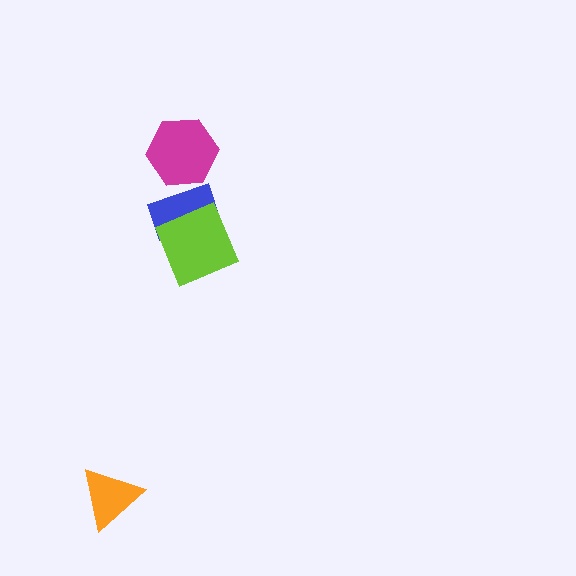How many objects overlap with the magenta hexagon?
1 object overlaps with the magenta hexagon.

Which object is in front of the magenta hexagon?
The blue rectangle is in front of the magenta hexagon.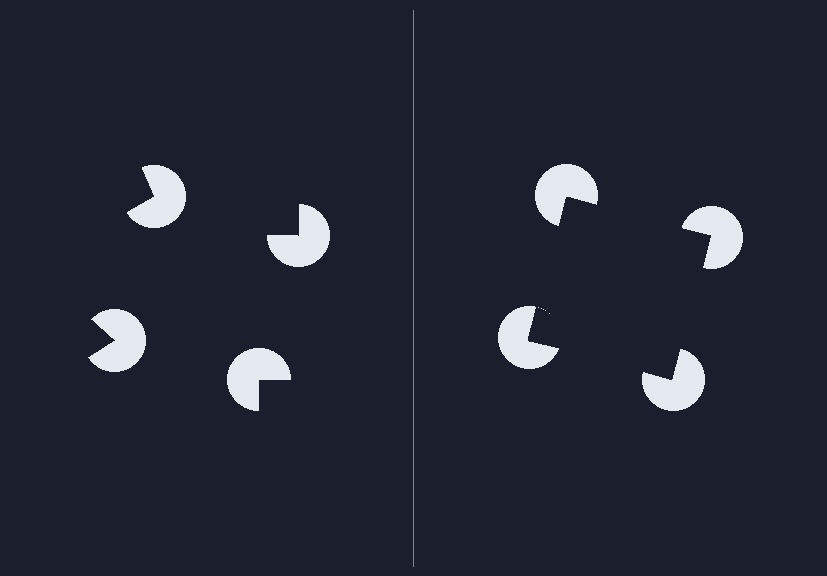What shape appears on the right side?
An illusory square.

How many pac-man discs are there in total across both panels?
8 — 4 on each side.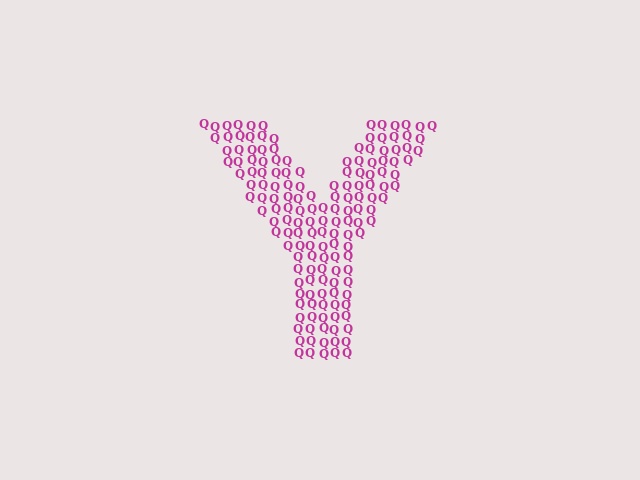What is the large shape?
The large shape is the letter Y.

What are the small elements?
The small elements are letter Q's.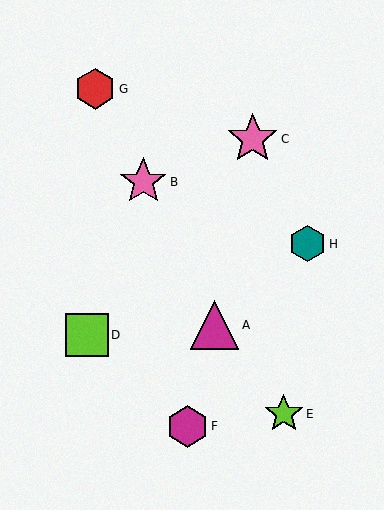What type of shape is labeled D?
Shape D is a lime square.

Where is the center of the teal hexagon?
The center of the teal hexagon is at (308, 244).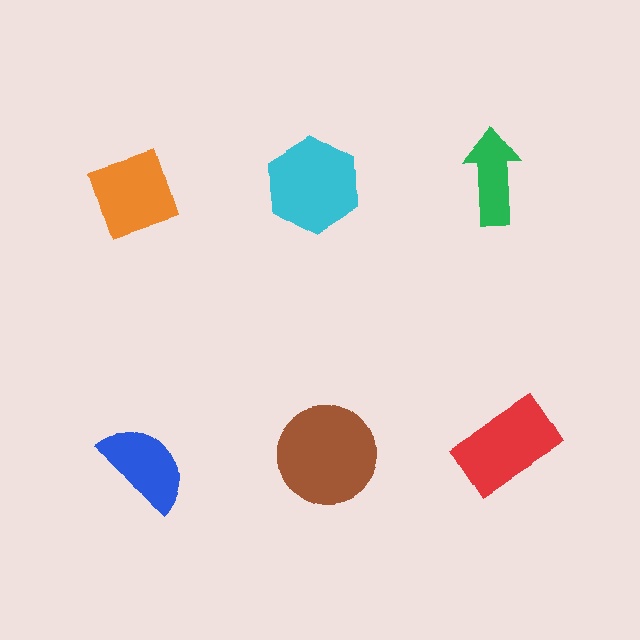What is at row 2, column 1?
A blue semicircle.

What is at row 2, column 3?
A red rectangle.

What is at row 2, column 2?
A brown circle.